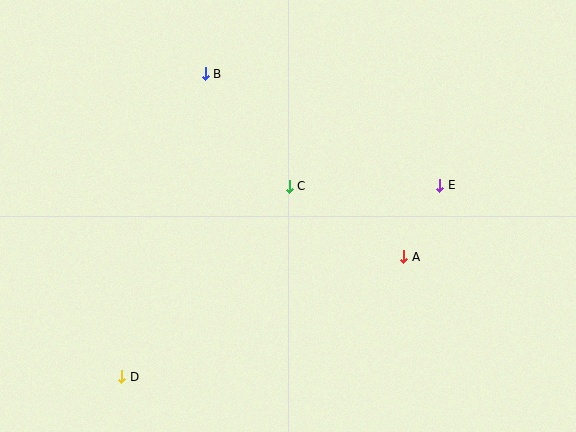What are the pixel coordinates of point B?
Point B is at (205, 74).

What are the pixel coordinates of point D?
Point D is at (122, 377).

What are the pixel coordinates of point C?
Point C is at (289, 186).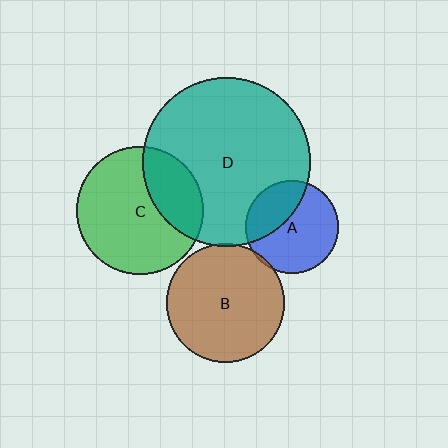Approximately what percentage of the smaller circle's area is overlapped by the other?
Approximately 30%.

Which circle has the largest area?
Circle D (teal).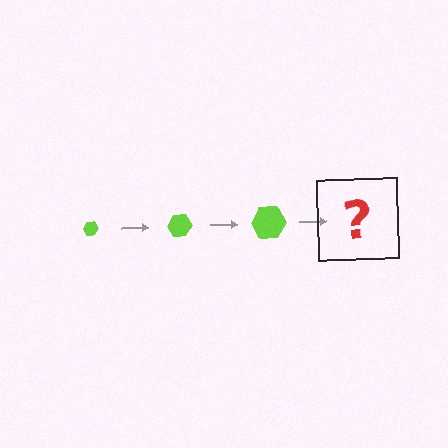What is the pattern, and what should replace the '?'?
The pattern is that the hexagon gets progressively larger each step. The '?' should be a lime hexagon, larger than the previous one.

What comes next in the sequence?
The next element should be a lime hexagon, larger than the previous one.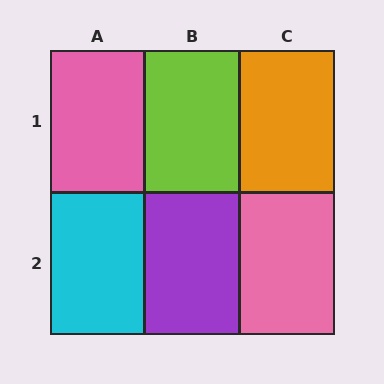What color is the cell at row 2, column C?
Pink.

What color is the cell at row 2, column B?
Purple.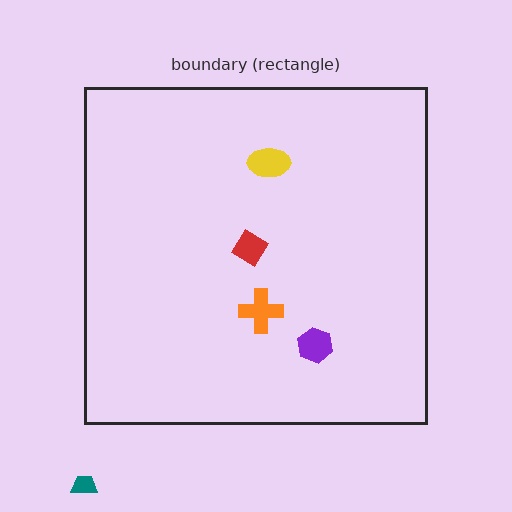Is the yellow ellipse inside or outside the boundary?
Inside.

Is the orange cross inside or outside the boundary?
Inside.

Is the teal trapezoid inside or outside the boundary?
Outside.